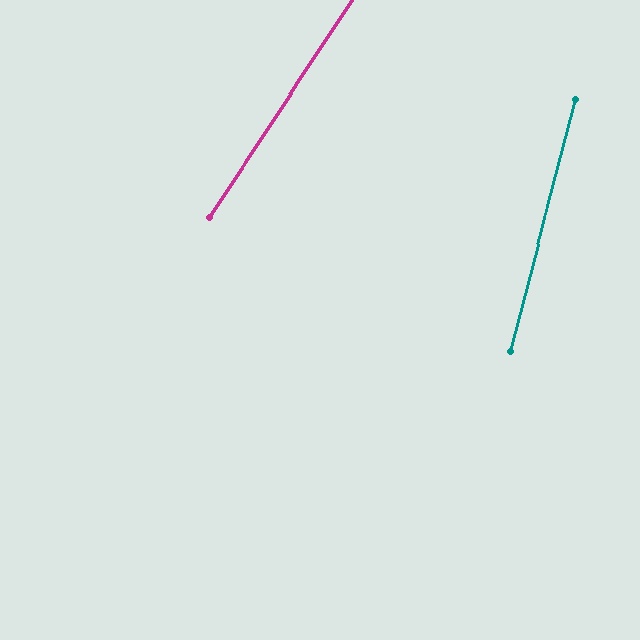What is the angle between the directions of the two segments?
Approximately 19 degrees.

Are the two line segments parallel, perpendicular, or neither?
Neither parallel nor perpendicular — they differ by about 19°.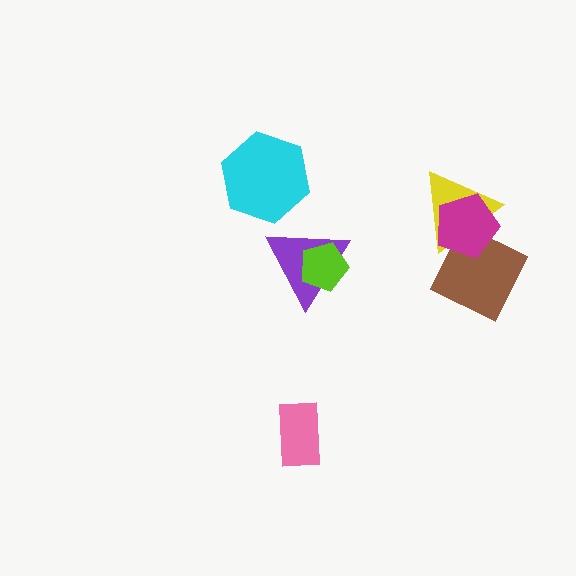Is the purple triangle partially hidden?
Yes, it is partially covered by another shape.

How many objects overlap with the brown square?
2 objects overlap with the brown square.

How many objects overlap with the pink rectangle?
0 objects overlap with the pink rectangle.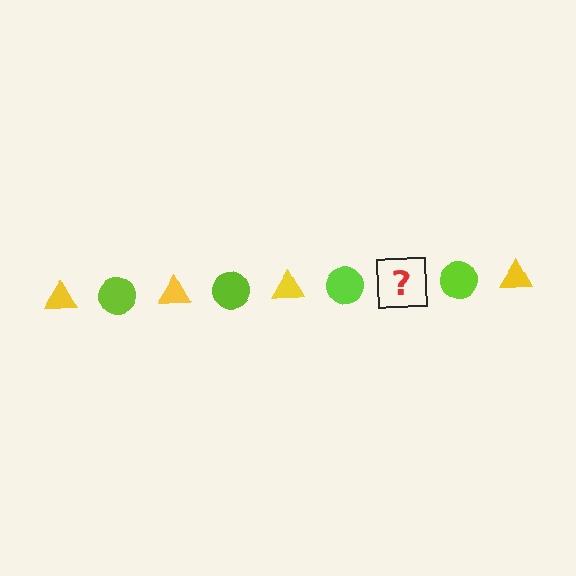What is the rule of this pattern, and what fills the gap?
The rule is that the pattern alternates between yellow triangle and lime circle. The gap should be filled with a yellow triangle.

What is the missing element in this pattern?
The missing element is a yellow triangle.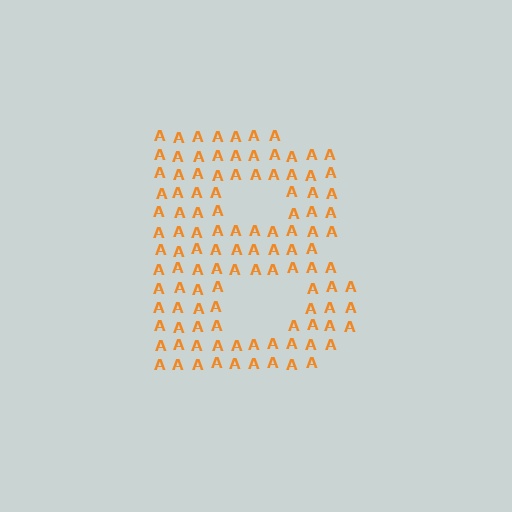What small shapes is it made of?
It is made of small letter A's.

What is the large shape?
The large shape is the letter B.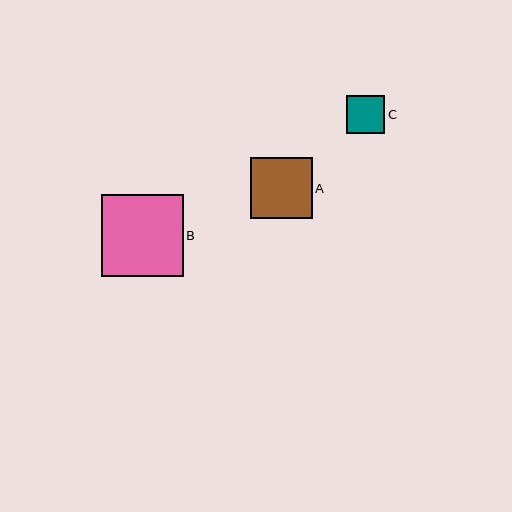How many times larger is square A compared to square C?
Square A is approximately 1.6 times the size of square C.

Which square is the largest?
Square B is the largest with a size of approximately 82 pixels.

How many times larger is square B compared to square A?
Square B is approximately 1.3 times the size of square A.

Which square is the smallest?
Square C is the smallest with a size of approximately 39 pixels.